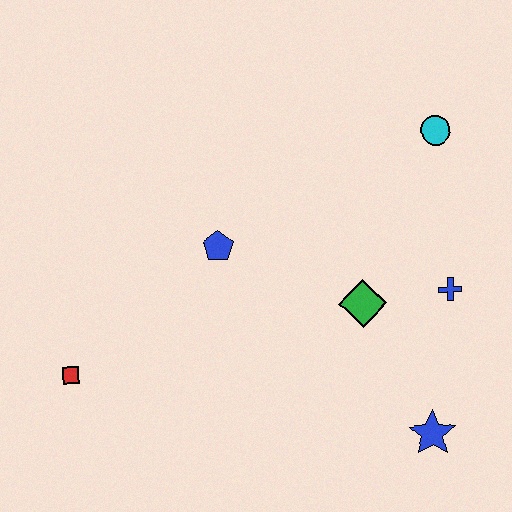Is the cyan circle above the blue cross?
Yes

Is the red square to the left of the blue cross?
Yes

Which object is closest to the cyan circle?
The blue cross is closest to the cyan circle.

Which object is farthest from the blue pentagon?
The blue star is farthest from the blue pentagon.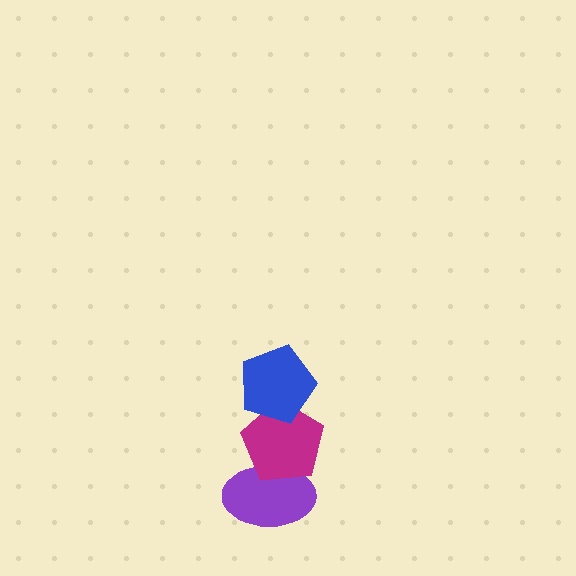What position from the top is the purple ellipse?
The purple ellipse is 3rd from the top.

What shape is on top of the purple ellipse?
The magenta pentagon is on top of the purple ellipse.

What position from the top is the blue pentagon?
The blue pentagon is 1st from the top.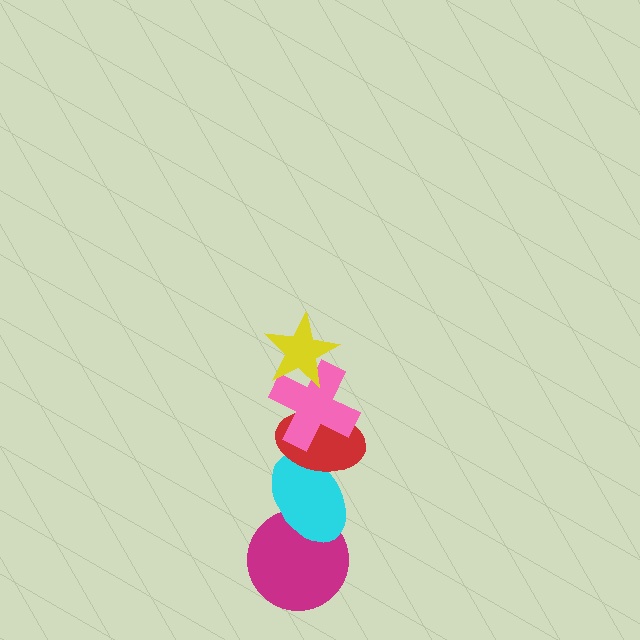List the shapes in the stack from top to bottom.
From top to bottom: the yellow star, the pink cross, the red ellipse, the cyan ellipse, the magenta circle.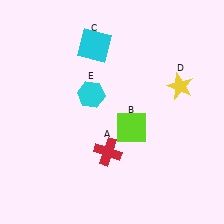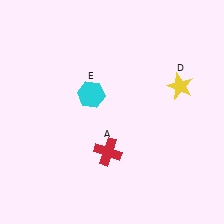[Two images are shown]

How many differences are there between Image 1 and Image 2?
There are 2 differences between the two images.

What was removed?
The cyan square (C), the lime square (B) were removed in Image 2.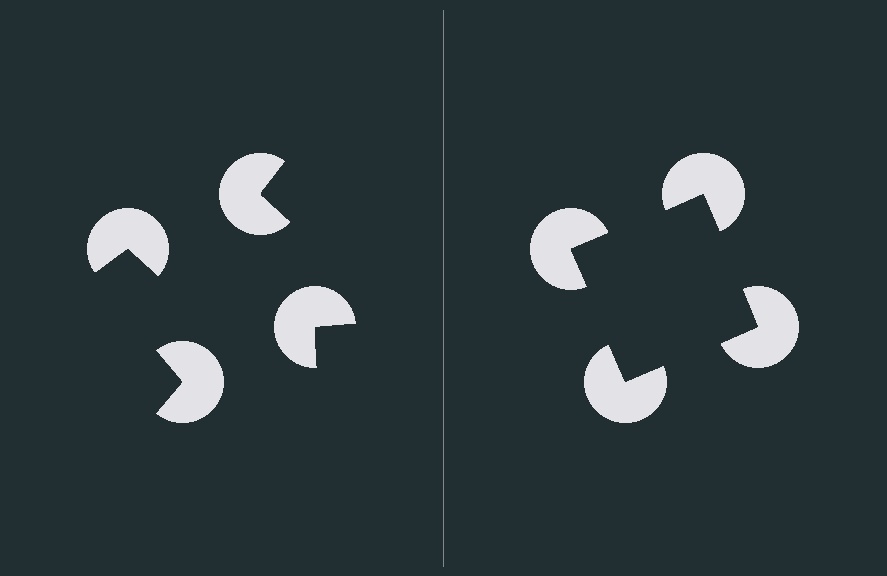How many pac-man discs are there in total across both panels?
8 — 4 on each side.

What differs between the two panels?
The pac-man discs are positioned identically on both sides; only the wedge orientations differ. On the right they align to a square; on the left they are misaligned.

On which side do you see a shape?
An illusory square appears on the right side. On the left side the wedge cuts are rotated, so no coherent shape forms.